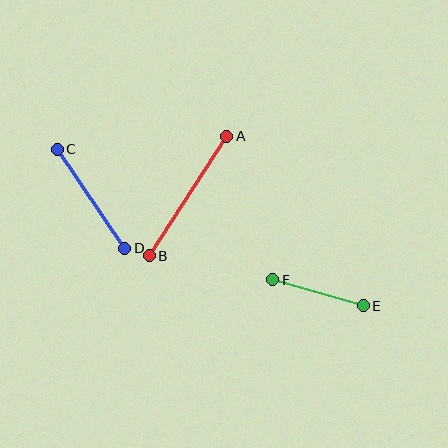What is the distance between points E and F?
The distance is approximately 94 pixels.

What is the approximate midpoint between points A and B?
The midpoint is at approximately (188, 196) pixels.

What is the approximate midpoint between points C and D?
The midpoint is at approximately (91, 199) pixels.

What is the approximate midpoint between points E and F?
The midpoint is at approximately (318, 293) pixels.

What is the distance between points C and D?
The distance is approximately 120 pixels.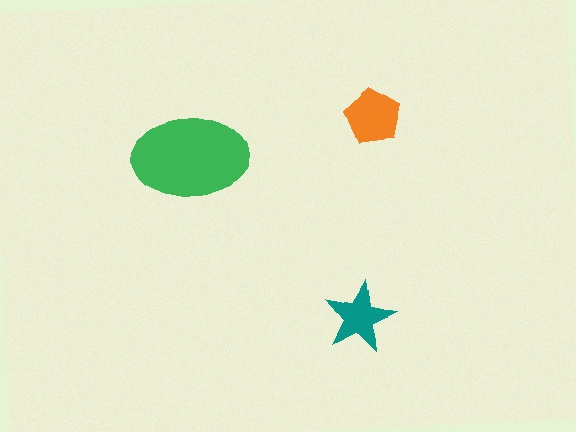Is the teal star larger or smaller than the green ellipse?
Smaller.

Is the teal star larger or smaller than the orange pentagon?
Smaller.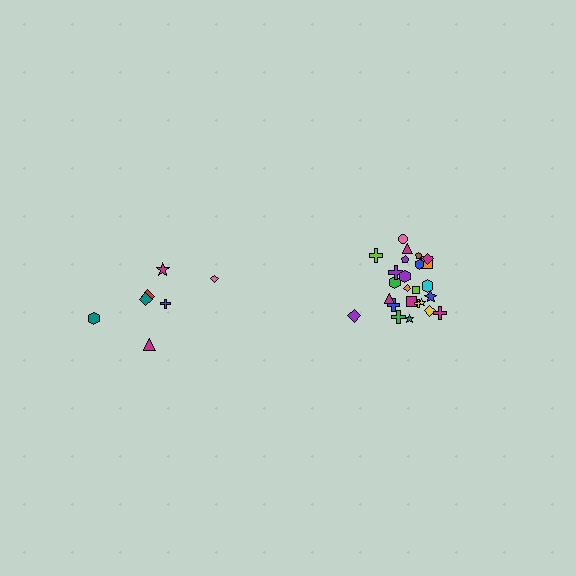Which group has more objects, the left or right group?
The right group.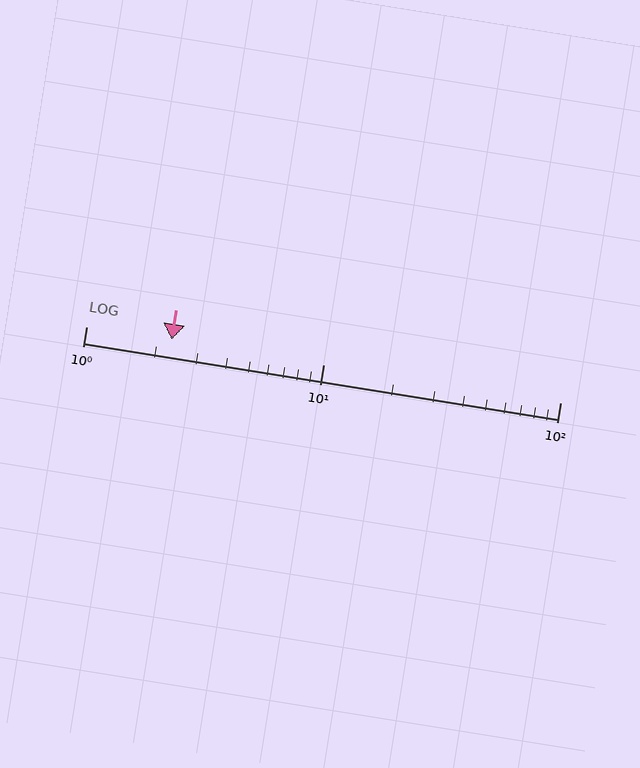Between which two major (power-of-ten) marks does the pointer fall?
The pointer is between 1 and 10.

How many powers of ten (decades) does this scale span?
The scale spans 2 decades, from 1 to 100.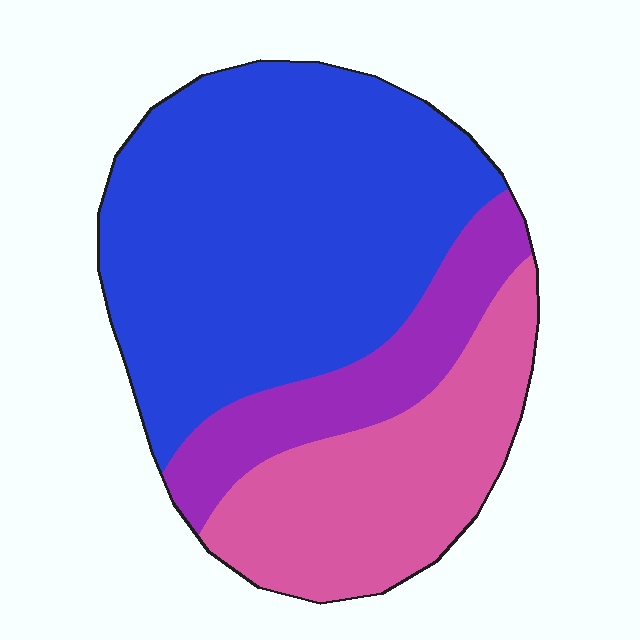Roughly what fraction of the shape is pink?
Pink takes up about one quarter (1/4) of the shape.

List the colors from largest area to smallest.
From largest to smallest: blue, pink, purple.